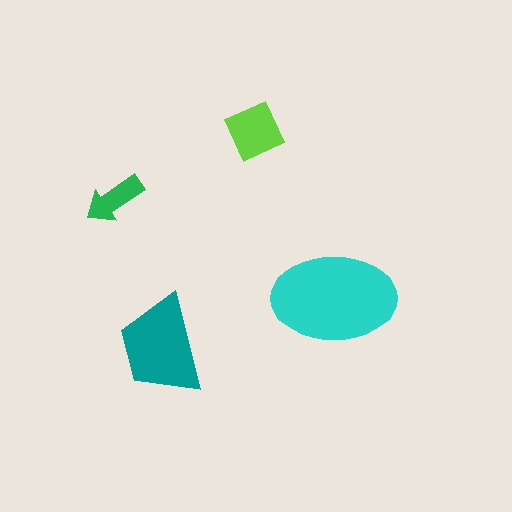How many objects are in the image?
There are 4 objects in the image.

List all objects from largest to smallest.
The cyan ellipse, the teal trapezoid, the lime square, the green arrow.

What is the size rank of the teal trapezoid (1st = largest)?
2nd.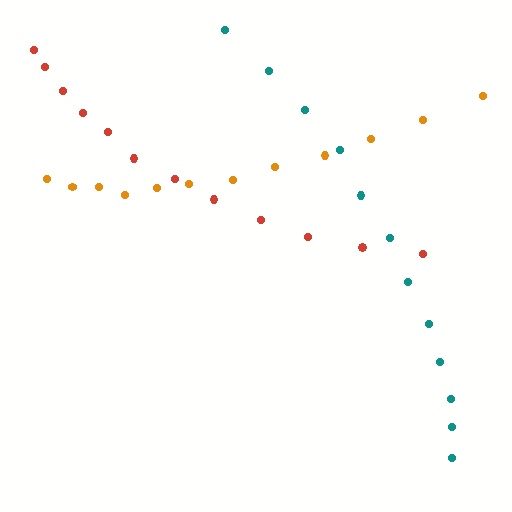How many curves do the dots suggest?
There are 3 distinct paths.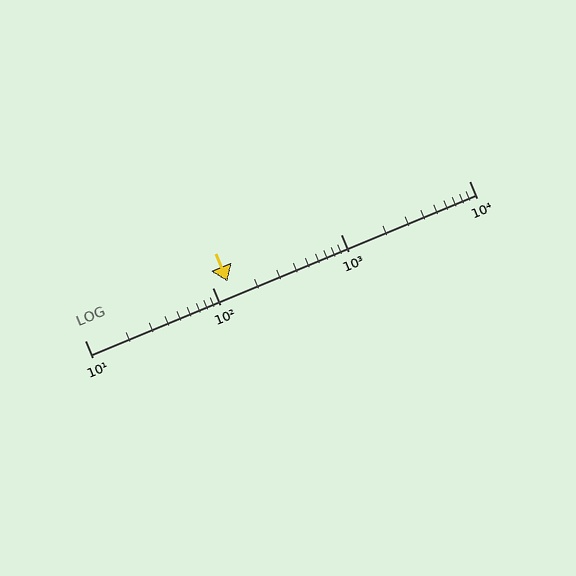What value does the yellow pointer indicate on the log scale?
The pointer indicates approximately 130.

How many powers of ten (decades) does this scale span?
The scale spans 3 decades, from 10 to 10000.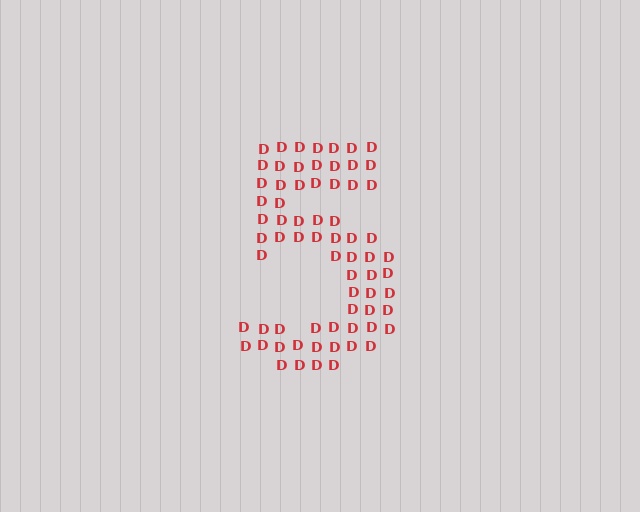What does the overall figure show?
The overall figure shows the digit 5.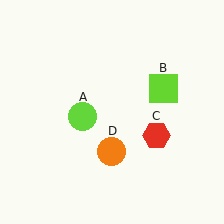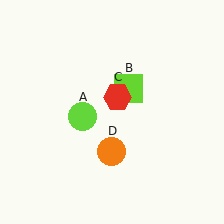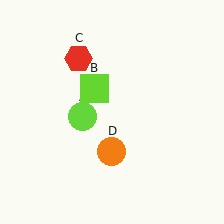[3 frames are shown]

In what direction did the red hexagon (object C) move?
The red hexagon (object C) moved up and to the left.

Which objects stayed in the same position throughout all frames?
Lime circle (object A) and orange circle (object D) remained stationary.